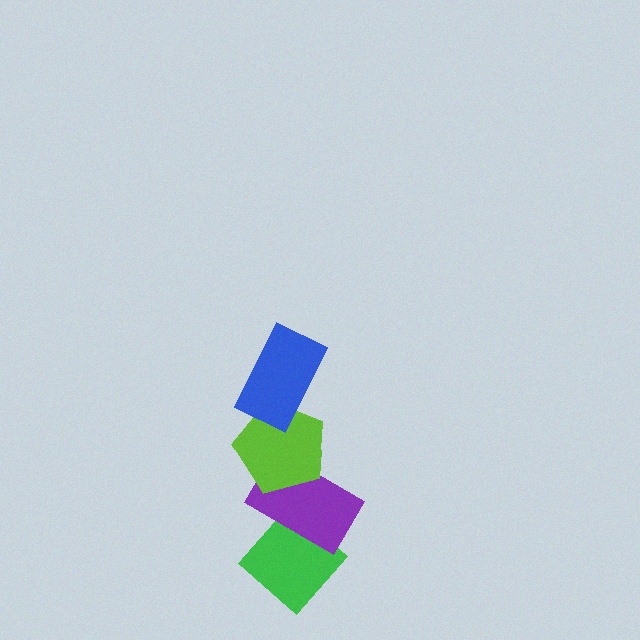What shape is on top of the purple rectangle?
The lime pentagon is on top of the purple rectangle.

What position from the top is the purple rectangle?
The purple rectangle is 3rd from the top.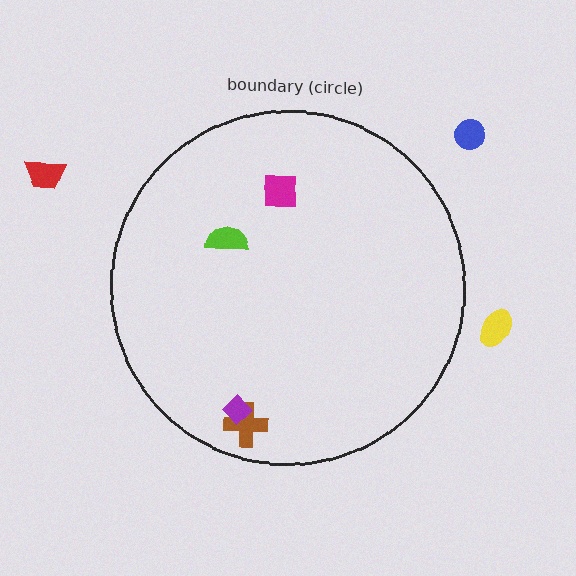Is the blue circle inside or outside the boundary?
Outside.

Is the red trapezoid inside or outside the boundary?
Outside.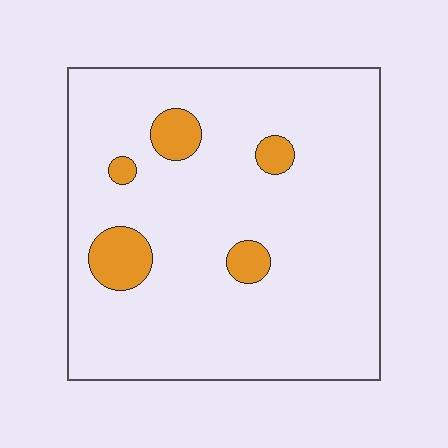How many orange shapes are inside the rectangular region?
5.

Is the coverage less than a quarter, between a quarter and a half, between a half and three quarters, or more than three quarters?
Less than a quarter.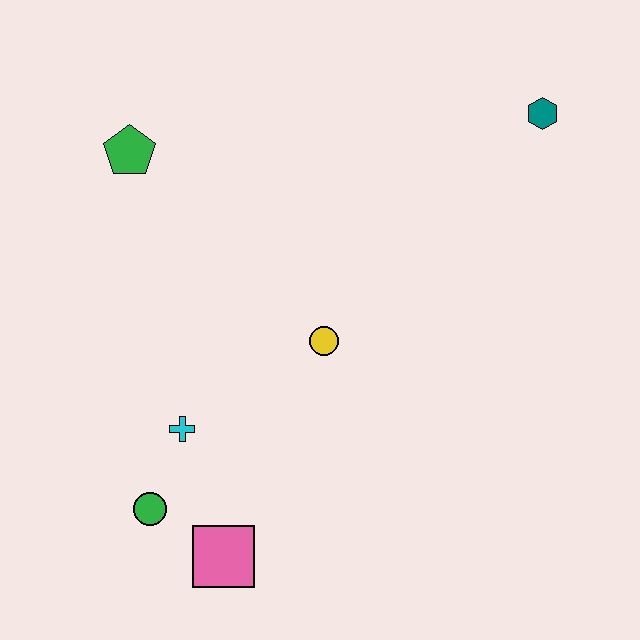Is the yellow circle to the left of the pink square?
No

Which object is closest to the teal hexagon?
The yellow circle is closest to the teal hexagon.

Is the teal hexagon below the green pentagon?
No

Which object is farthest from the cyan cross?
The teal hexagon is farthest from the cyan cross.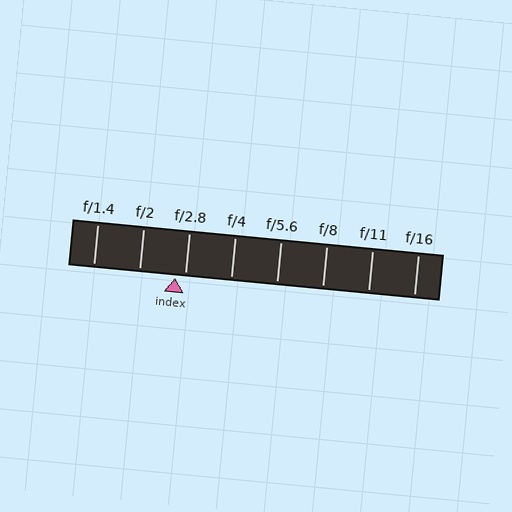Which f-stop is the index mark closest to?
The index mark is closest to f/2.8.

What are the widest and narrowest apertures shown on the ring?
The widest aperture shown is f/1.4 and the narrowest is f/16.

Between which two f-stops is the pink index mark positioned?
The index mark is between f/2 and f/2.8.